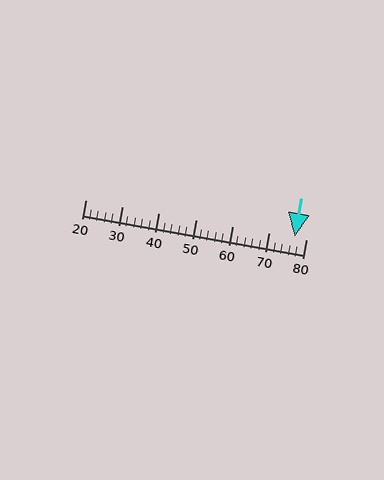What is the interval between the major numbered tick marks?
The major tick marks are spaced 10 units apart.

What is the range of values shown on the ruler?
The ruler shows values from 20 to 80.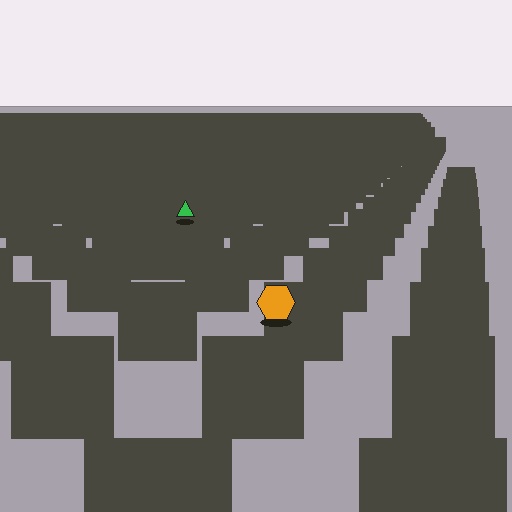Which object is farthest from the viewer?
The green triangle is farthest from the viewer. It appears smaller and the ground texture around it is denser.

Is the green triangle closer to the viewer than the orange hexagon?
No. The orange hexagon is closer — you can tell from the texture gradient: the ground texture is coarser near it.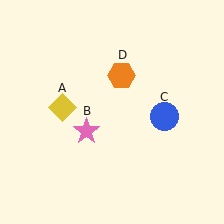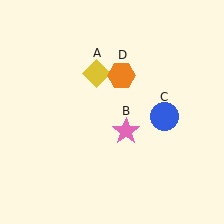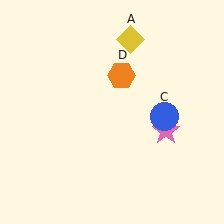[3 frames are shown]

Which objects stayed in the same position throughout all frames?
Blue circle (object C) and orange hexagon (object D) remained stationary.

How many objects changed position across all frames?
2 objects changed position: yellow diamond (object A), pink star (object B).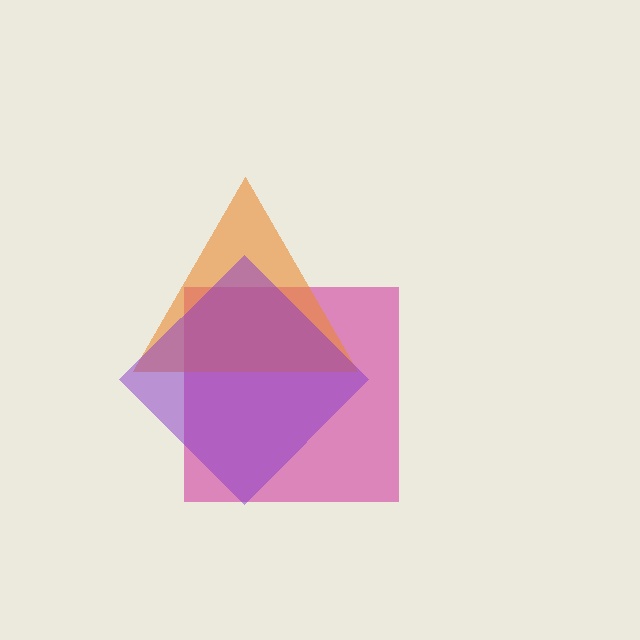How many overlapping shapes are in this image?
There are 3 overlapping shapes in the image.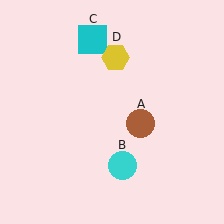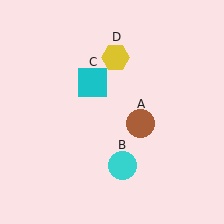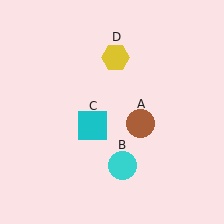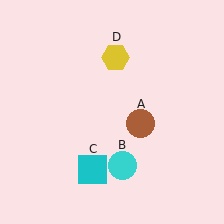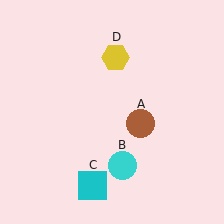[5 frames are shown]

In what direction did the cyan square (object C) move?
The cyan square (object C) moved down.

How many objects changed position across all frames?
1 object changed position: cyan square (object C).